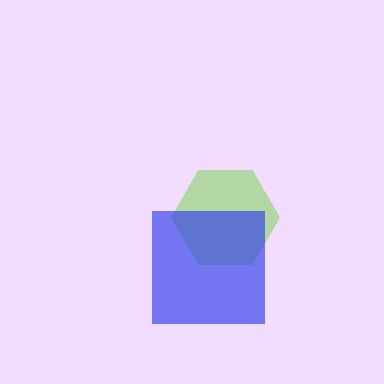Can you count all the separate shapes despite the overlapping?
Yes, there are 2 separate shapes.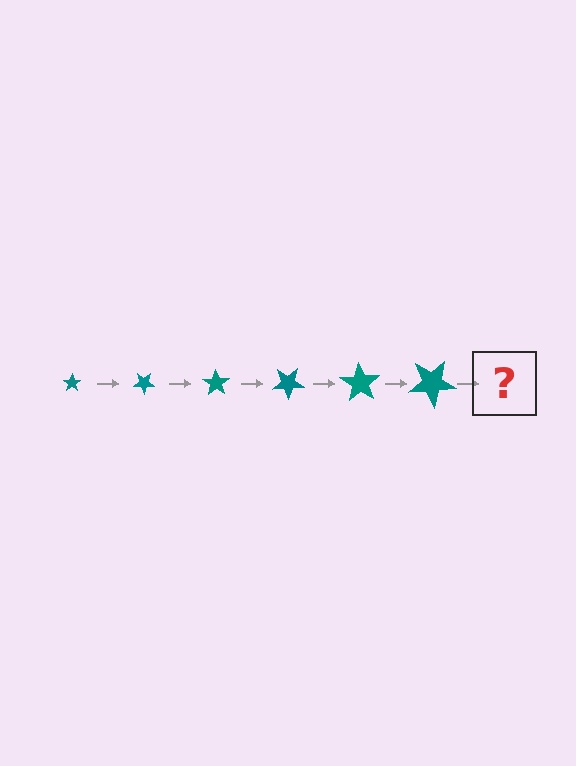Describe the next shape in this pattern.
It should be a star, larger than the previous one and rotated 210 degrees from the start.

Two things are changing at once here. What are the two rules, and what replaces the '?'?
The two rules are that the star grows larger each step and it rotates 35 degrees each step. The '?' should be a star, larger than the previous one and rotated 210 degrees from the start.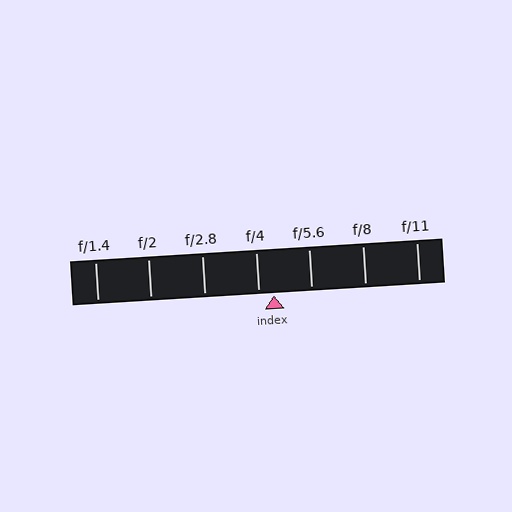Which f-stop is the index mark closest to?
The index mark is closest to f/4.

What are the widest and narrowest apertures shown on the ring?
The widest aperture shown is f/1.4 and the narrowest is f/11.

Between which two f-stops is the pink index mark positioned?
The index mark is between f/4 and f/5.6.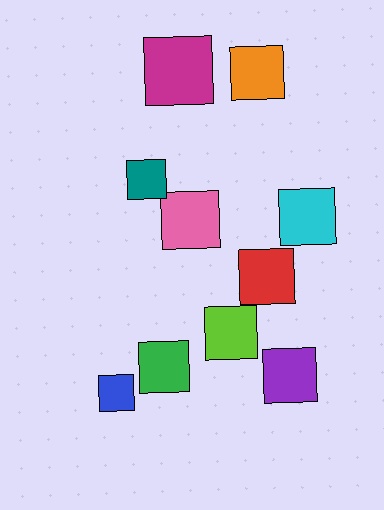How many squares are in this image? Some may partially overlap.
There are 10 squares.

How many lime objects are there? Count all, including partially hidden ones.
There is 1 lime object.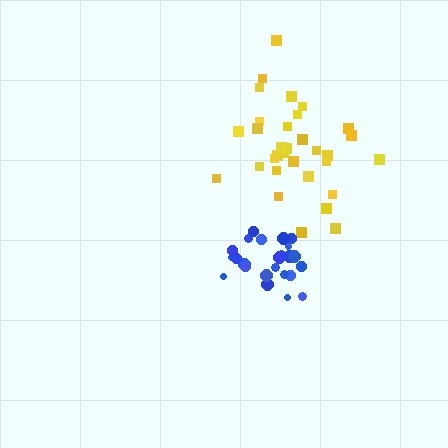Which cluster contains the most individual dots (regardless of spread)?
Yellow (32).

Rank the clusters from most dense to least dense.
blue, yellow.